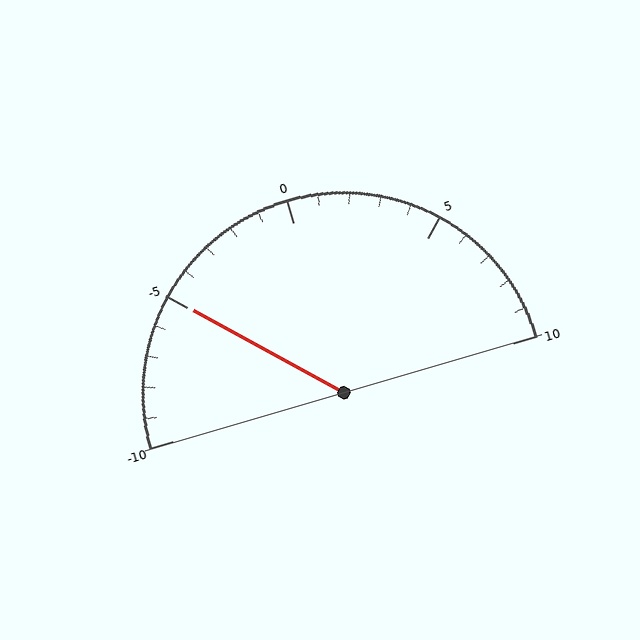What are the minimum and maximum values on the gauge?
The gauge ranges from -10 to 10.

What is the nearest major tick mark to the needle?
The nearest major tick mark is -5.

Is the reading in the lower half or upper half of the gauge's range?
The reading is in the lower half of the range (-10 to 10).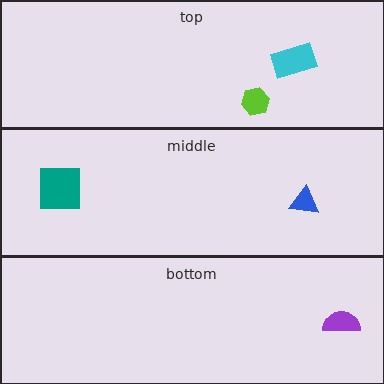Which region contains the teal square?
The middle region.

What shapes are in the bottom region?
The purple semicircle.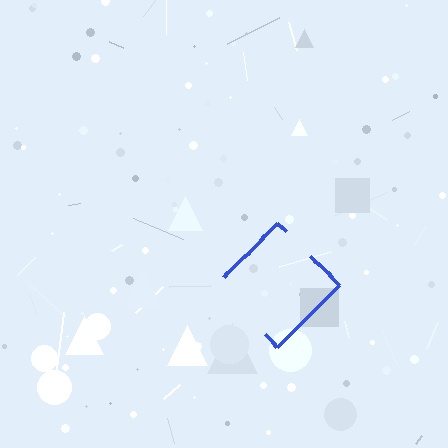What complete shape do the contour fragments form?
The contour fragments form a diamond.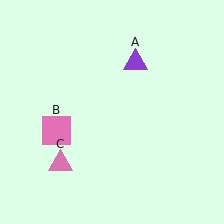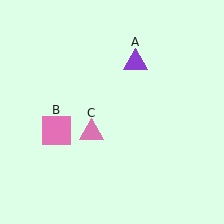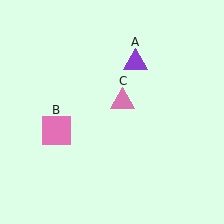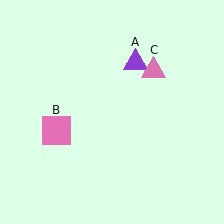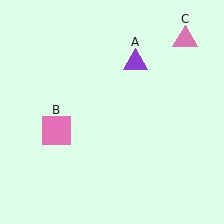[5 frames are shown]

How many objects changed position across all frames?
1 object changed position: pink triangle (object C).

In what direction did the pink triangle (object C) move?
The pink triangle (object C) moved up and to the right.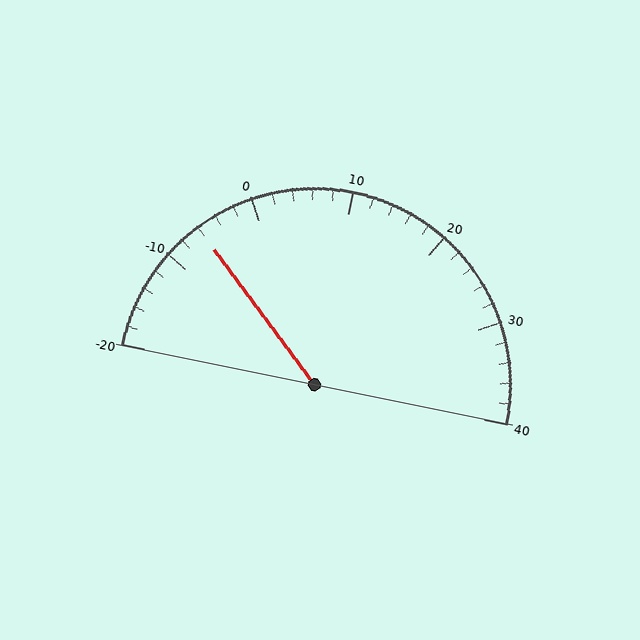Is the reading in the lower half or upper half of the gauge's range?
The reading is in the lower half of the range (-20 to 40).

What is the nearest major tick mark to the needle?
The nearest major tick mark is -10.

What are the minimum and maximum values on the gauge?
The gauge ranges from -20 to 40.